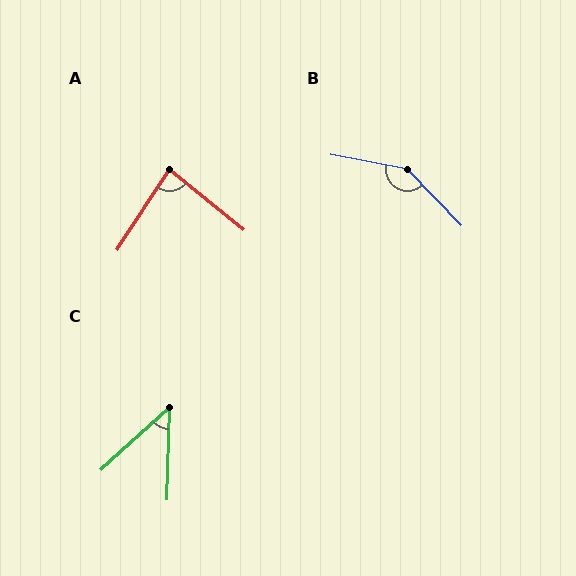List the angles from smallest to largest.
C (46°), A (84°), B (144°).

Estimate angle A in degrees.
Approximately 84 degrees.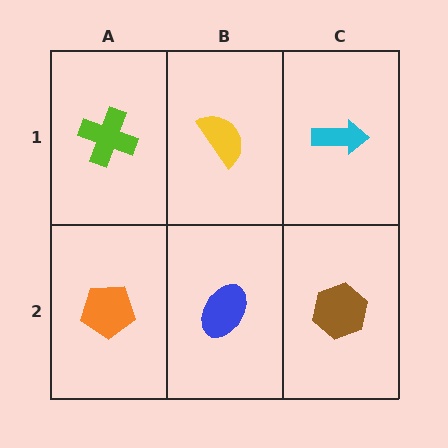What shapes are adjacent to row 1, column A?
An orange pentagon (row 2, column A), a yellow semicircle (row 1, column B).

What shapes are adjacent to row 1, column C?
A brown hexagon (row 2, column C), a yellow semicircle (row 1, column B).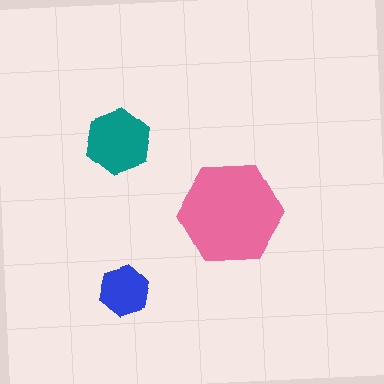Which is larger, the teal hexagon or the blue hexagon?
The teal one.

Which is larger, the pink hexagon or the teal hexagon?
The pink one.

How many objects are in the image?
There are 3 objects in the image.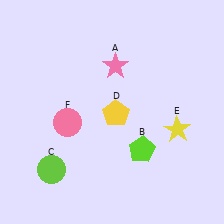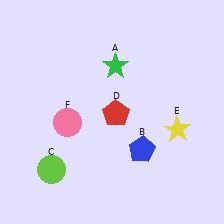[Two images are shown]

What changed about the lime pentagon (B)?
In Image 1, B is lime. In Image 2, it changed to blue.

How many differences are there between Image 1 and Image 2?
There are 3 differences between the two images.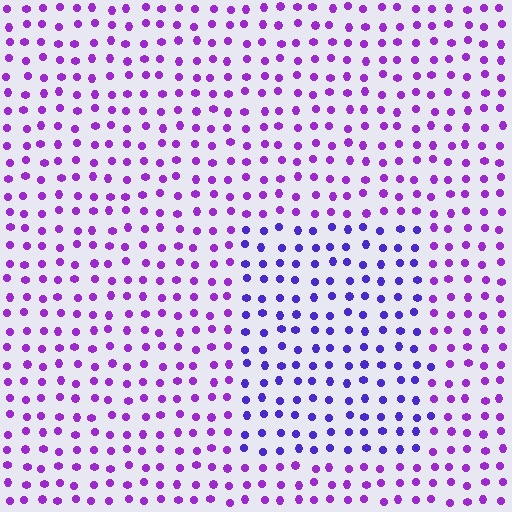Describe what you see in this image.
The image is filled with small purple elements in a uniform arrangement. A rectangle-shaped region is visible where the elements are tinted to a slightly different hue, forming a subtle color boundary.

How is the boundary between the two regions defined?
The boundary is defined purely by a slight shift in hue (about 31 degrees). Spacing, size, and orientation are identical on both sides.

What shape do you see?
I see a rectangle.